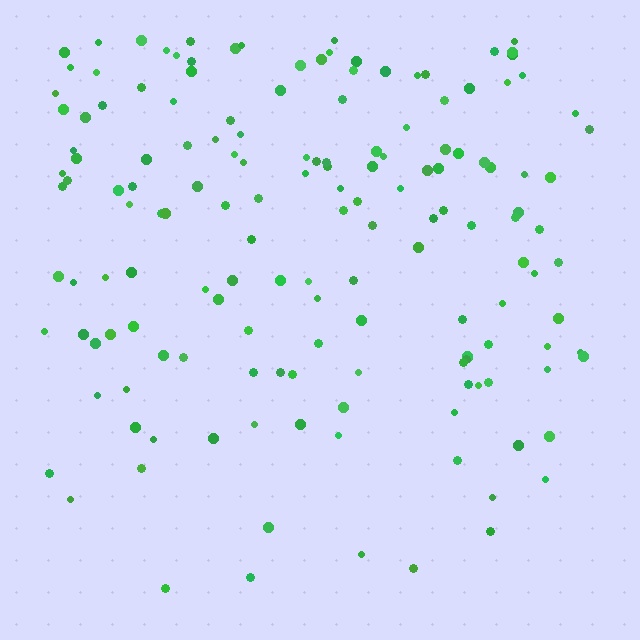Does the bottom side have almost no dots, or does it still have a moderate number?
Still a moderate number, just noticeably fewer than the top.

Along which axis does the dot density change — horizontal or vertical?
Vertical.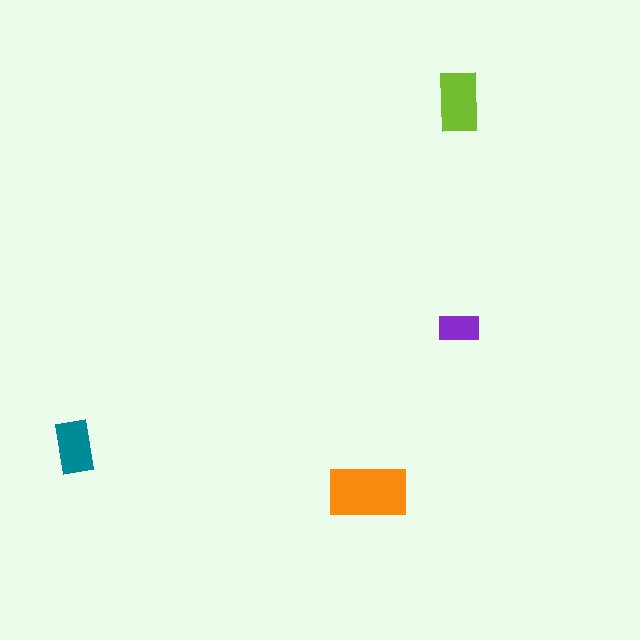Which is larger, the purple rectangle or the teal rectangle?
The teal one.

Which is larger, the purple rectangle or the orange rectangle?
The orange one.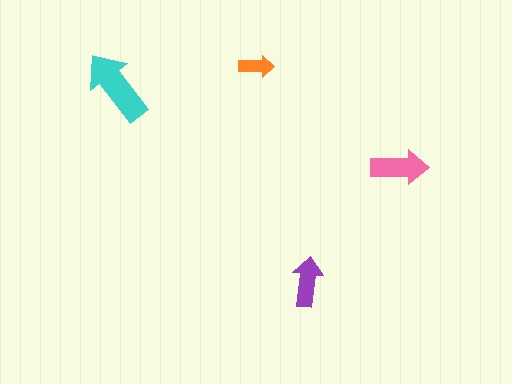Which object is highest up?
The orange arrow is topmost.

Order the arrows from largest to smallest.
the cyan one, the pink one, the purple one, the orange one.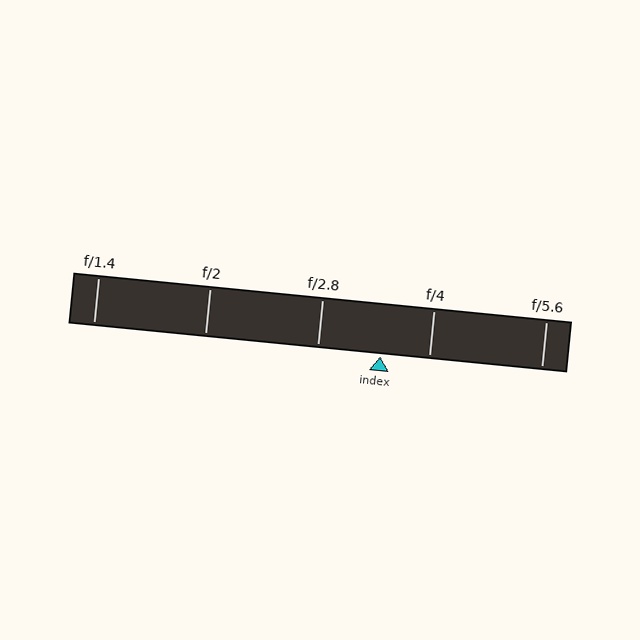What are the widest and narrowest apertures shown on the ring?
The widest aperture shown is f/1.4 and the narrowest is f/5.6.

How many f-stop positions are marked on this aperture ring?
There are 5 f-stop positions marked.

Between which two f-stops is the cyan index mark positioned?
The index mark is between f/2.8 and f/4.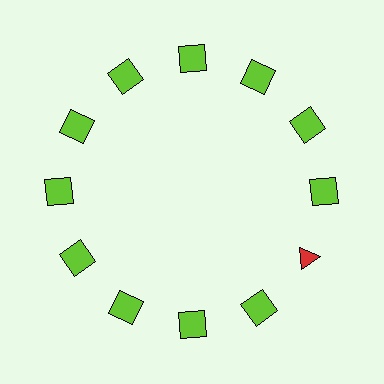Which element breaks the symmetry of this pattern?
The red triangle at roughly the 4 o'clock position breaks the symmetry. All other shapes are lime squares.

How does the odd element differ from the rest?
It differs in both color (red instead of lime) and shape (triangle instead of square).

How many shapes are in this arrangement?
There are 12 shapes arranged in a ring pattern.